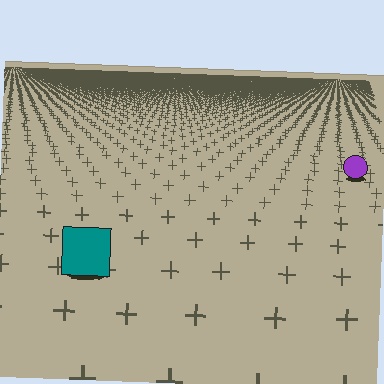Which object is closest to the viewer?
The teal square is closest. The texture marks near it are larger and more spread out.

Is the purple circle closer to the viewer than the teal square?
No. The teal square is closer — you can tell from the texture gradient: the ground texture is coarser near it.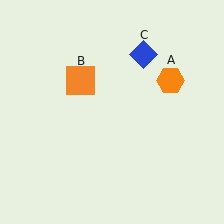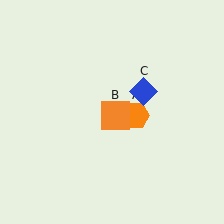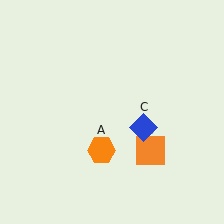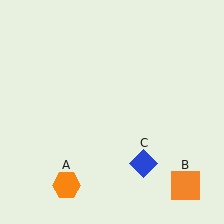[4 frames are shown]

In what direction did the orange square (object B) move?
The orange square (object B) moved down and to the right.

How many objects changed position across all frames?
3 objects changed position: orange hexagon (object A), orange square (object B), blue diamond (object C).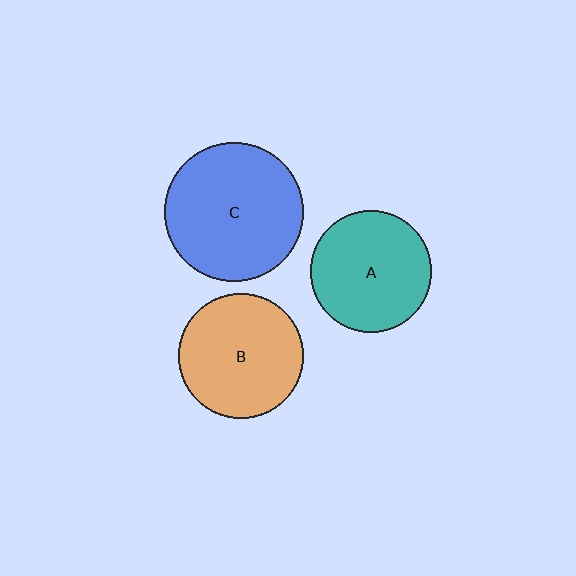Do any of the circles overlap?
No, none of the circles overlap.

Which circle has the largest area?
Circle C (blue).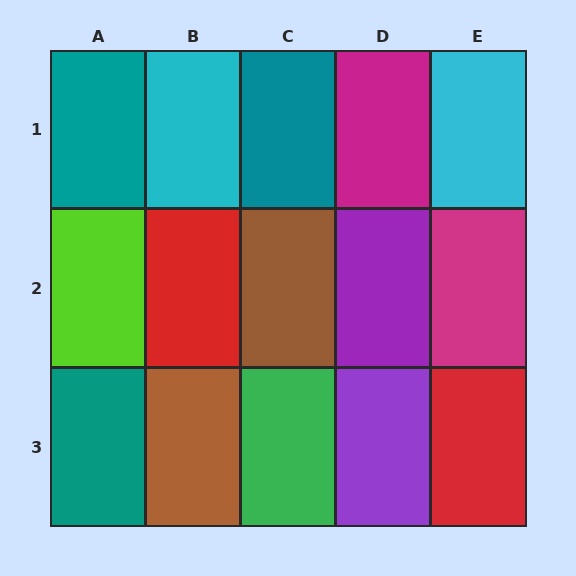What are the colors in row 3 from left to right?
Teal, brown, green, purple, red.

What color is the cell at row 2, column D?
Purple.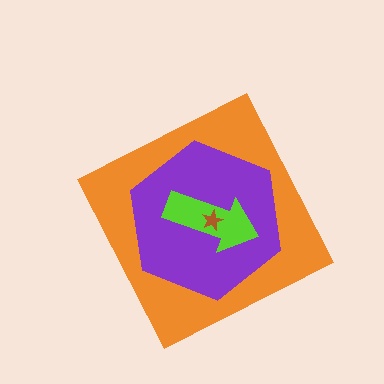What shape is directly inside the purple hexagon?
The lime arrow.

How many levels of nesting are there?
4.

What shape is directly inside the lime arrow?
The brown star.